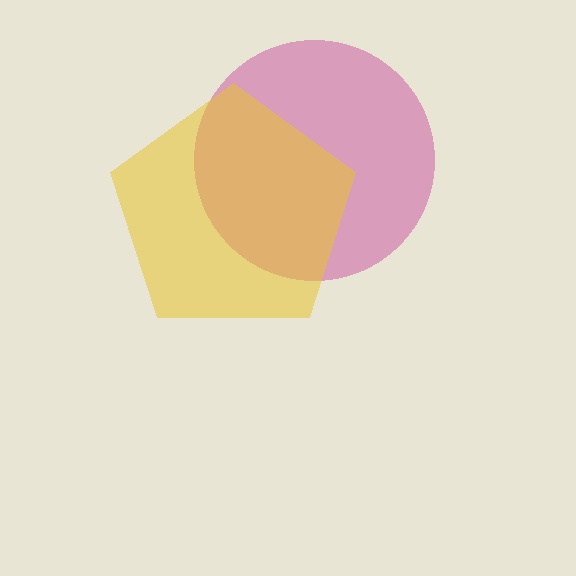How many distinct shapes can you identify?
There are 2 distinct shapes: a magenta circle, a yellow pentagon.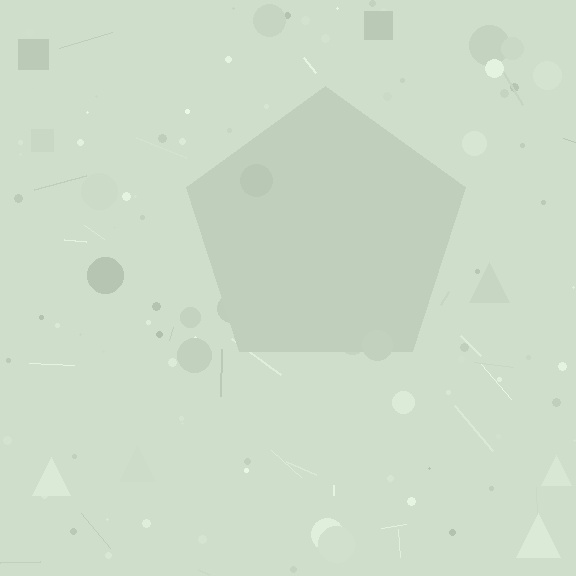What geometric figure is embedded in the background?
A pentagon is embedded in the background.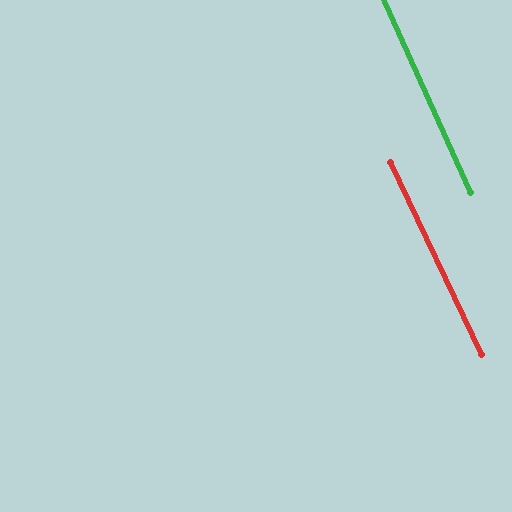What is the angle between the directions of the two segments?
Approximately 1 degree.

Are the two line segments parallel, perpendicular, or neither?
Parallel — their directions differ by only 1.3°.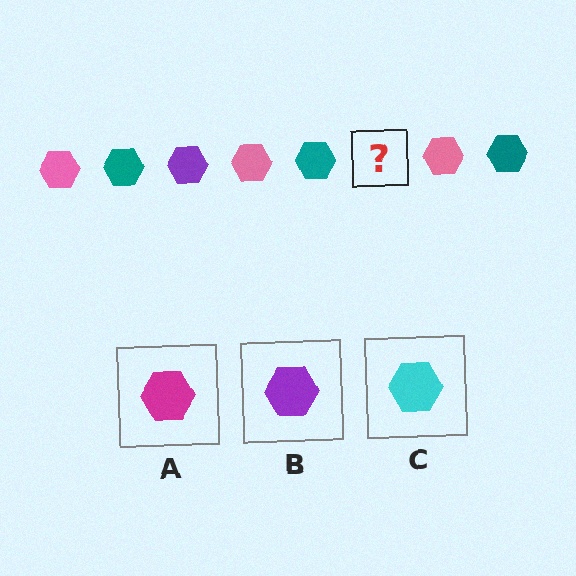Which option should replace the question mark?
Option B.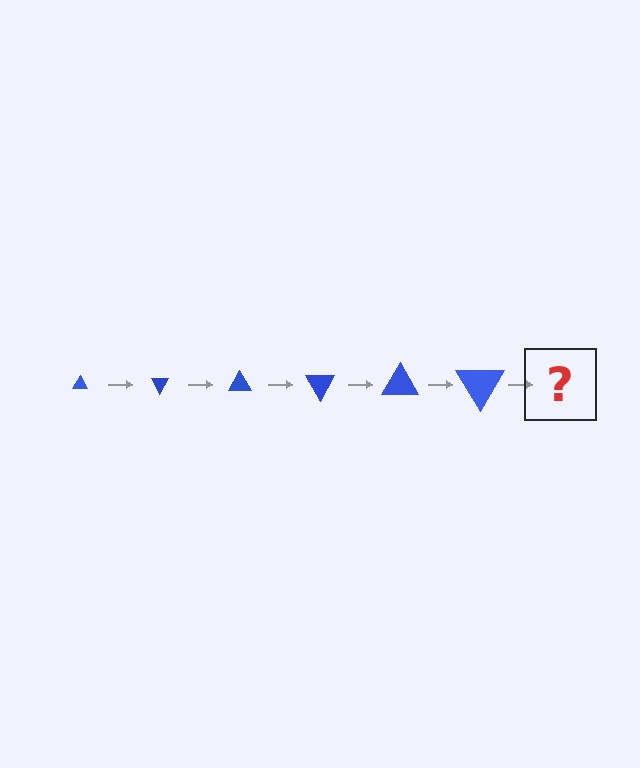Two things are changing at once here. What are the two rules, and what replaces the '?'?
The two rules are that the triangle grows larger each step and it rotates 60 degrees each step. The '?' should be a triangle, larger than the previous one and rotated 360 degrees from the start.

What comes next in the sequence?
The next element should be a triangle, larger than the previous one and rotated 360 degrees from the start.